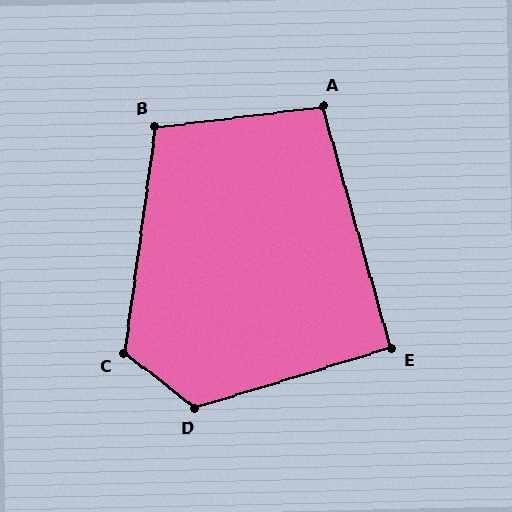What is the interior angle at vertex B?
Approximately 105 degrees (obtuse).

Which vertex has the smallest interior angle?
E, at approximately 91 degrees.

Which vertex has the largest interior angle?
D, at approximately 125 degrees.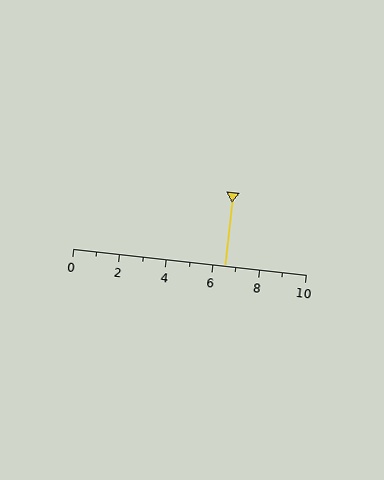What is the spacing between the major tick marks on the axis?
The major ticks are spaced 2 apart.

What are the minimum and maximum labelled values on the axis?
The axis runs from 0 to 10.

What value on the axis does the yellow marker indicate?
The marker indicates approximately 6.5.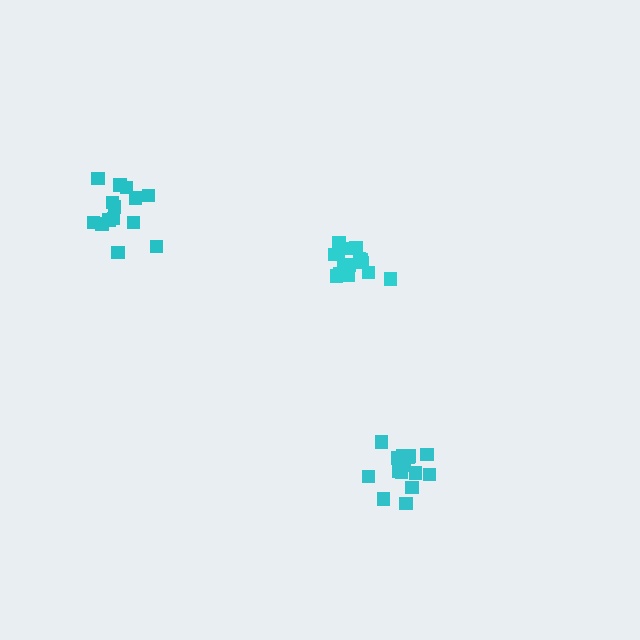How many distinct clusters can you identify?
There are 3 distinct clusters.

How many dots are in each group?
Group 1: 14 dots, Group 2: 15 dots, Group 3: 15 dots (44 total).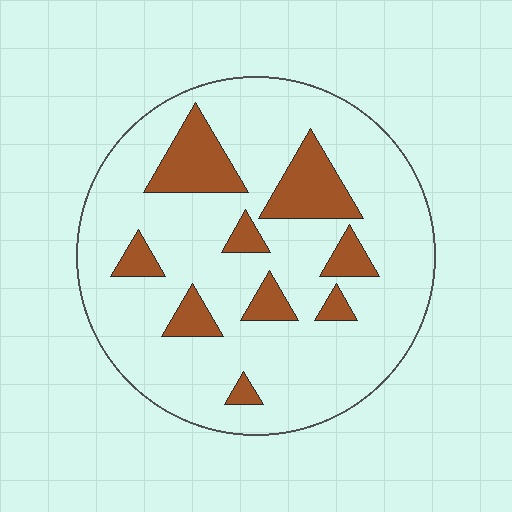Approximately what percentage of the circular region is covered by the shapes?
Approximately 20%.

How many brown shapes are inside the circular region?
9.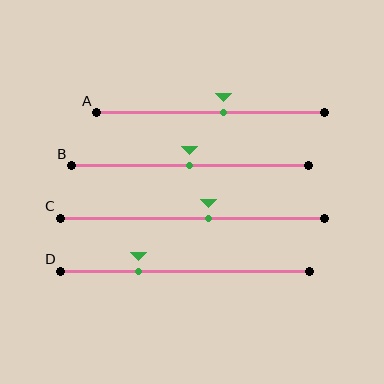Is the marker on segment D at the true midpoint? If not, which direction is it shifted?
No, the marker on segment D is shifted to the left by about 19% of the segment length.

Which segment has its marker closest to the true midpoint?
Segment B has its marker closest to the true midpoint.